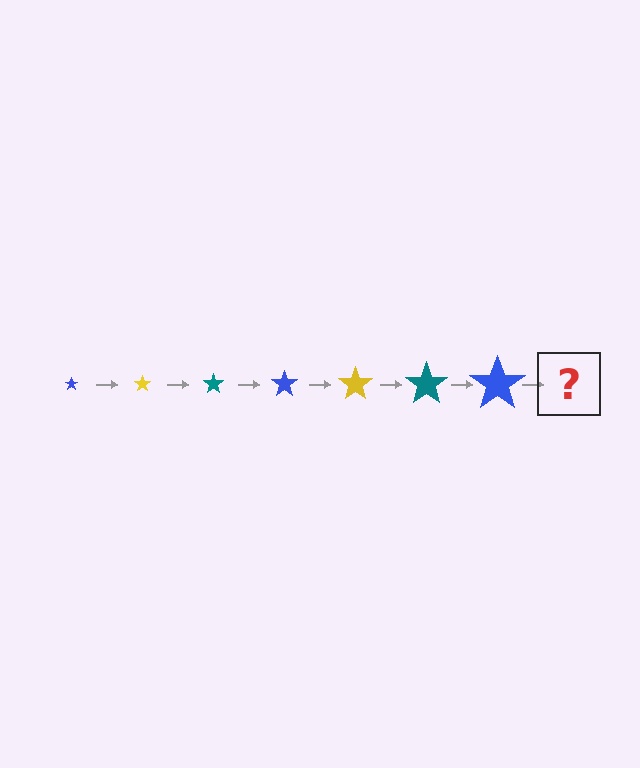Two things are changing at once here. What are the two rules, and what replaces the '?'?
The two rules are that the star grows larger each step and the color cycles through blue, yellow, and teal. The '?' should be a yellow star, larger than the previous one.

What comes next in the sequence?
The next element should be a yellow star, larger than the previous one.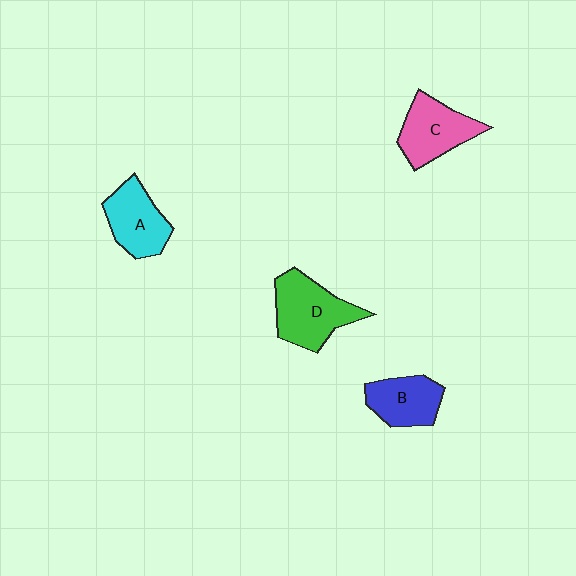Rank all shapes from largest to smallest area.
From largest to smallest: D (green), C (pink), A (cyan), B (blue).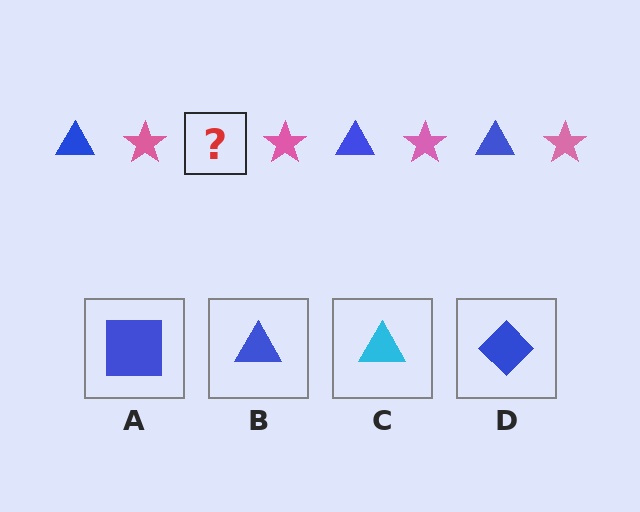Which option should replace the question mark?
Option B.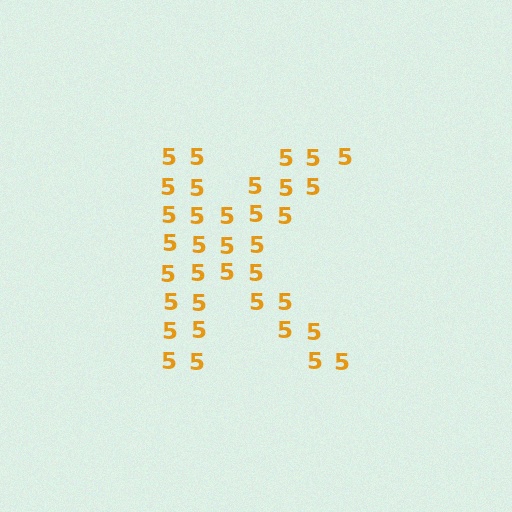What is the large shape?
The large shape is the letter K.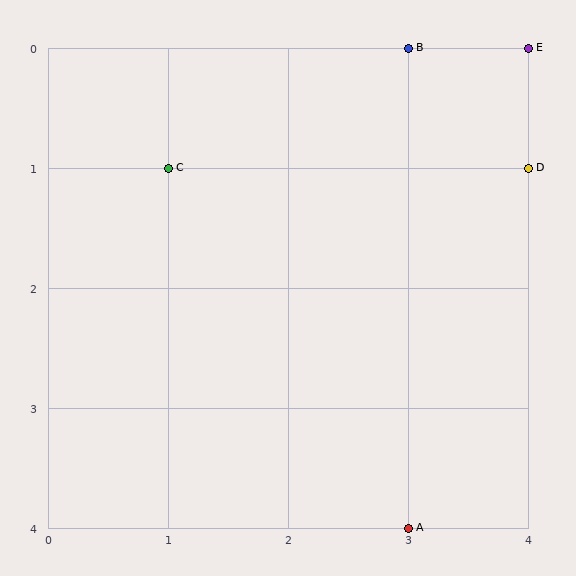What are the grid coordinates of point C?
Point C is at grid coordinates (1, 1).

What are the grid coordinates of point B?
Point B is at grid coordinates (3, 0).